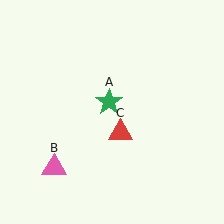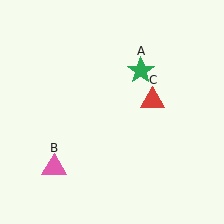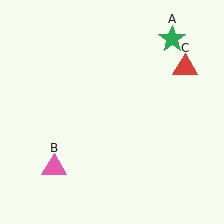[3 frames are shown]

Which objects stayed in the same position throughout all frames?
Pink triangle (object B) remained stationary.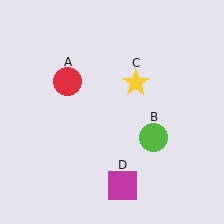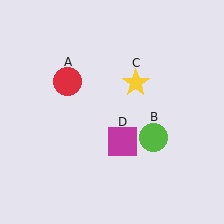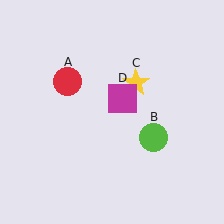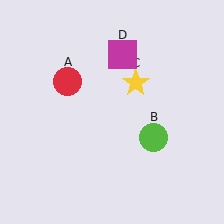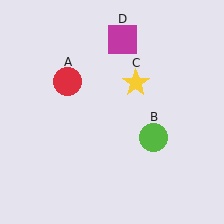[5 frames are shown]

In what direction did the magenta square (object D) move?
The magenta square (object D) moved up.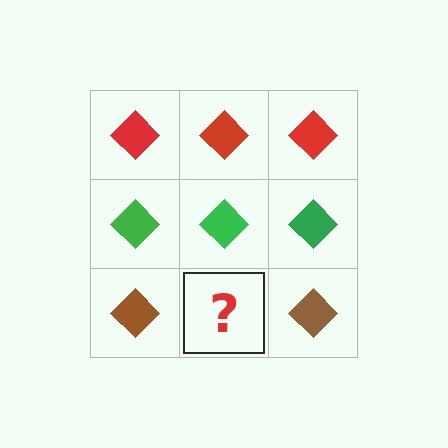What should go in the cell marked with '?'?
The missing cell should contain a brown diamond.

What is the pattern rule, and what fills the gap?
The rule is that each row has a consistent color. The gap should be filled with a brown diamond.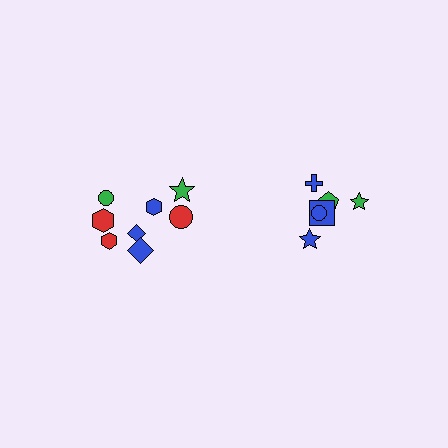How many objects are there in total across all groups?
There are 14 objects.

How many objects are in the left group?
There are 8 objects.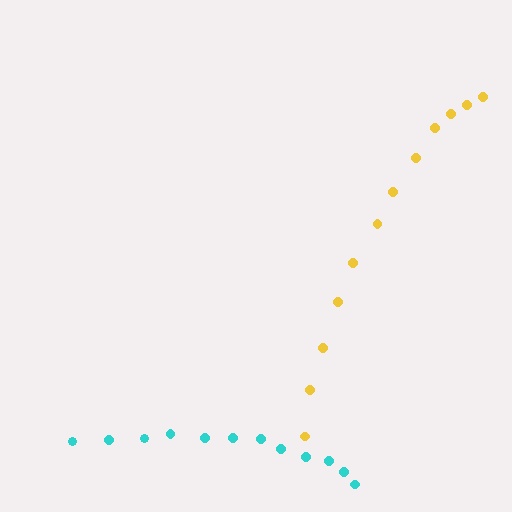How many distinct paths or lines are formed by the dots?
There are 2 distinct paths.